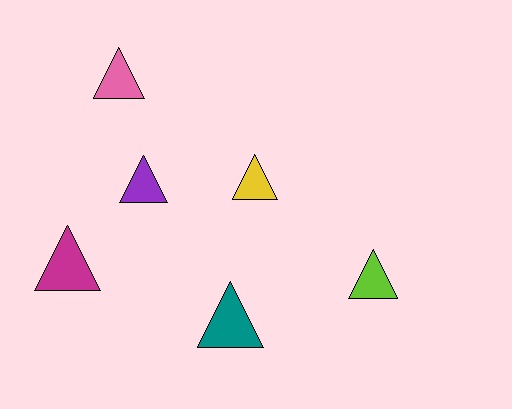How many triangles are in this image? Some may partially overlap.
There are 6 triangles.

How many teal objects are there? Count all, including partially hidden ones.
There is 1 teal object.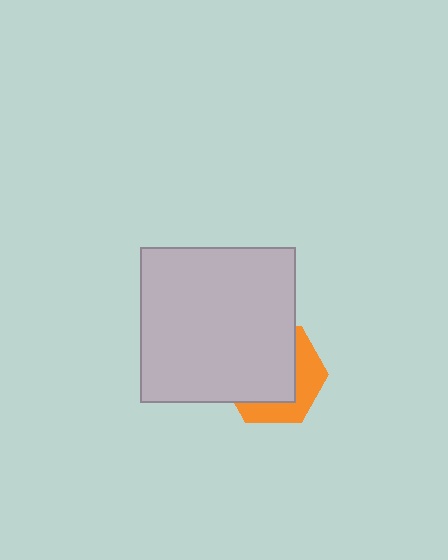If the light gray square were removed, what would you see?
You would see the complete orange hexagon.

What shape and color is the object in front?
The object in front is a light gray square.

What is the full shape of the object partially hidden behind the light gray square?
The partially hidden object is an orange hexagon.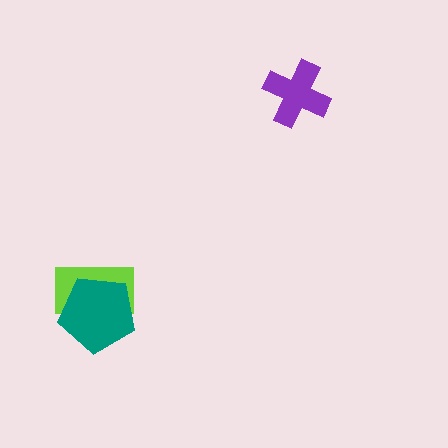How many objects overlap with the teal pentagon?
1 object overlaps with the teal pentagon.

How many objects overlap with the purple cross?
0 objects overlap with the purple cross.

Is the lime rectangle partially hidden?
Yes, it is partially covered by another shape.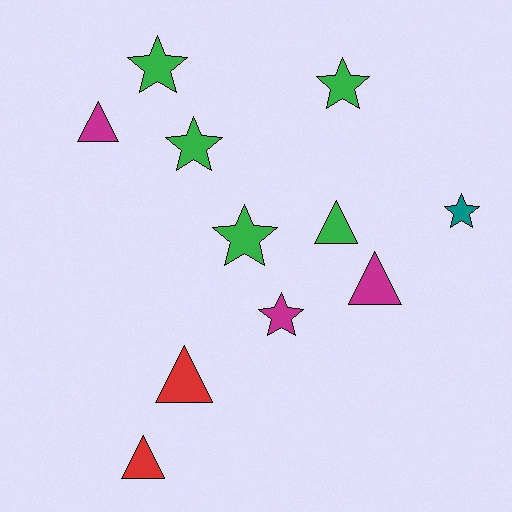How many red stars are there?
There are no red stars.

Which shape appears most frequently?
Star, with 6 objects.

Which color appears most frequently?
Green, with 5 objects.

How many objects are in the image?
There are 11 objects.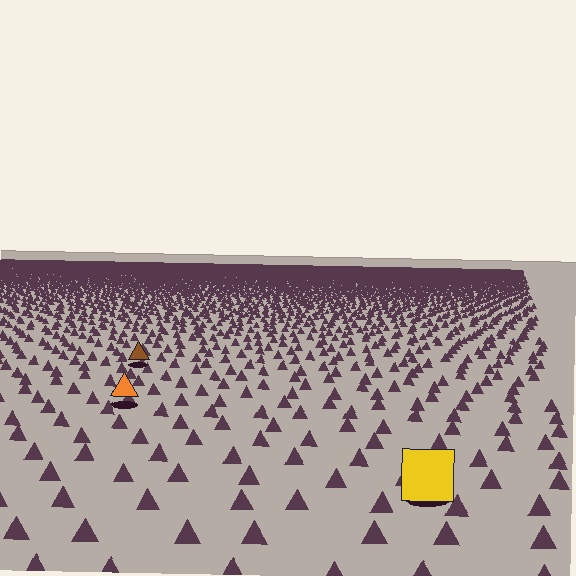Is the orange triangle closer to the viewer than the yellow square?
No. The yellow square is closer — you can tell from the texture gradient: the ground texture is coarser near it.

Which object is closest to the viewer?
The yellow square is closest. The texture marks near it are larger and more spread out.